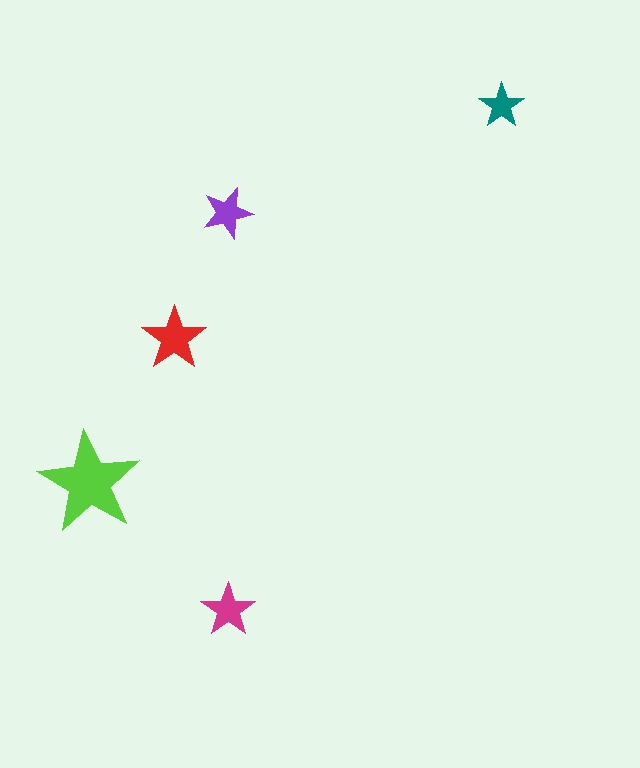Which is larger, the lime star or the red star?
The lime one.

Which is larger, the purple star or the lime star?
The lime one.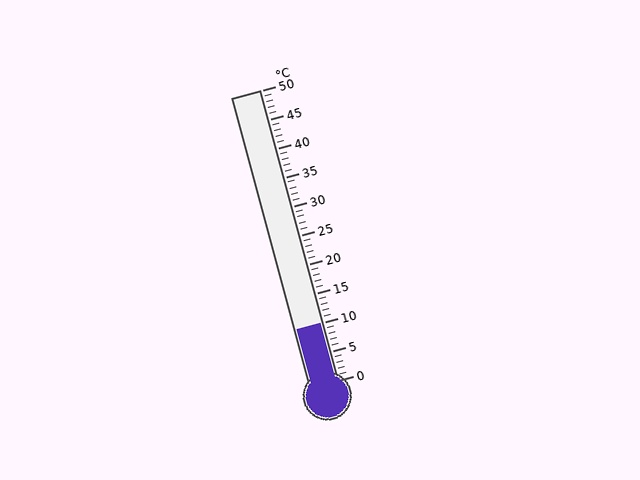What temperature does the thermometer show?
The thermometer shows approximately 10°C.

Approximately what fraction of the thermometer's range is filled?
The thermometer is filled to approximately 20% of its range.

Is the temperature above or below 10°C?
The temperature is at 10°C.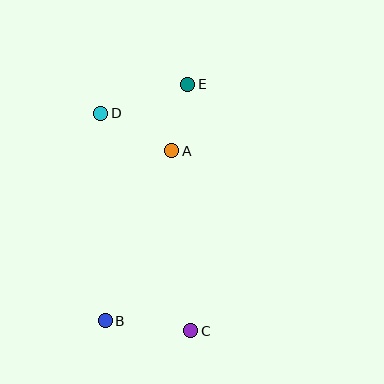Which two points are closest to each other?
Points A and E are closest to each other.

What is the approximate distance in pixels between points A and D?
The distance between A and D is approximately 80 pixels.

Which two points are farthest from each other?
Points B and E are farthest from each other.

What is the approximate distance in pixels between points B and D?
The distance between B and D is approximately 208 pixels.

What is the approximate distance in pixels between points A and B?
The distance between A and B is approximately 182 pixels.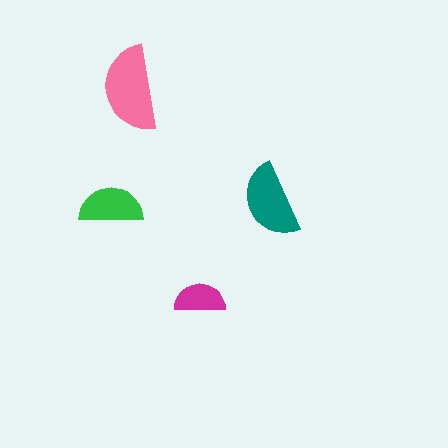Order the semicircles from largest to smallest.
the pink one, the teal one, the green one, the magenta one.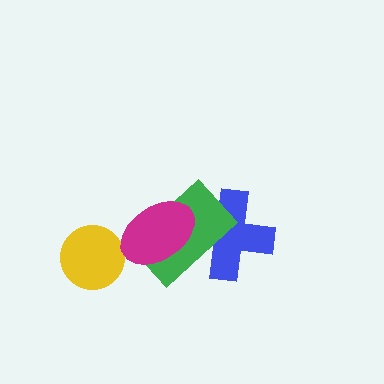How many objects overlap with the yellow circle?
0 objects overlap with the yellow circle.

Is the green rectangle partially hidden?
Yes, it is partially covered by another shape.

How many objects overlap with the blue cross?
2 objects overlap with the blue cross.